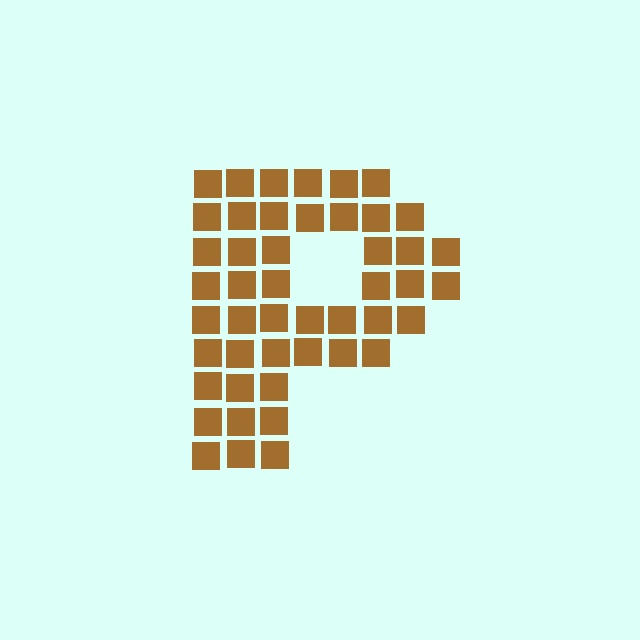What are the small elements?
The small elements are squares.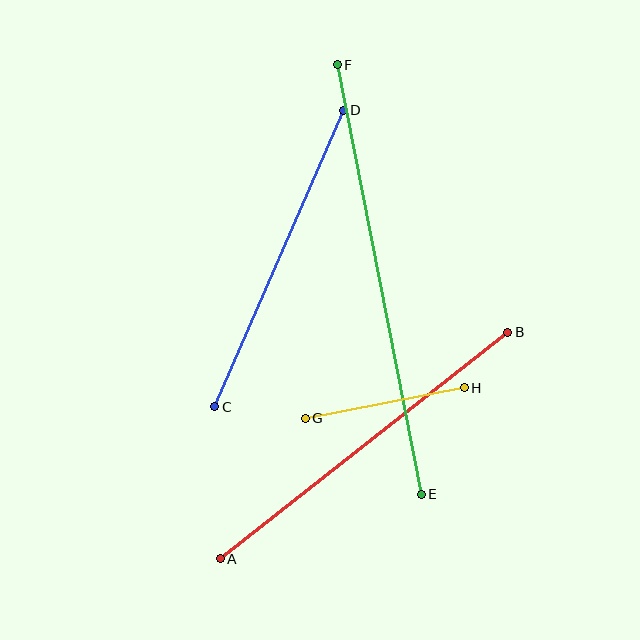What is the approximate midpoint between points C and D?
The midpoint is at approximately (279, 259) pixels.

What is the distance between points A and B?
The distance is approximately 366 pixels.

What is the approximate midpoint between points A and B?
The midpoint is at approximately (364, 446) pixels.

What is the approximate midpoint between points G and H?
The midpoint is at approximately (385, 403) pixels.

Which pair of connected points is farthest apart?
Points E and F are farthest apart.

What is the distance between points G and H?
The distance is approximately 162 pixels.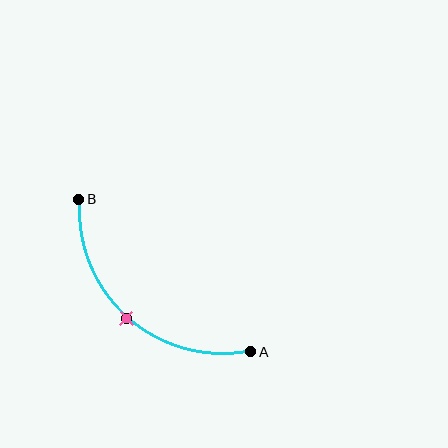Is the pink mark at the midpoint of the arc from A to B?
Yes. The pink mark lies on the arc at equal arc-length from both A and B — it is the arc midpoint.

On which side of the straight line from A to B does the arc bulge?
The arc bulges below and to the left of the straight line connecting A and B.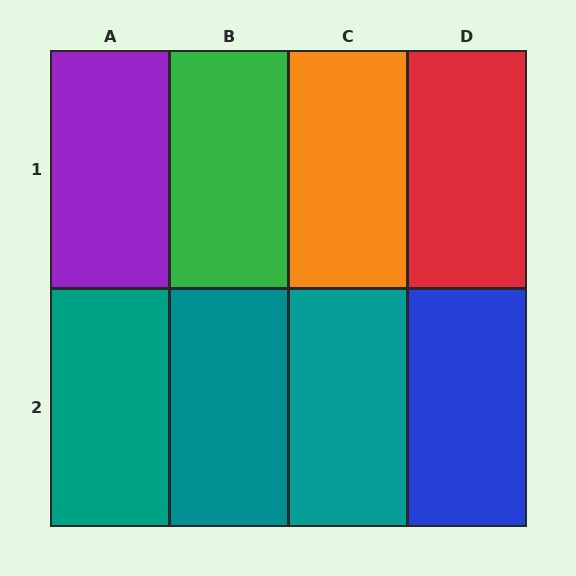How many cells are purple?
1 cell is purple.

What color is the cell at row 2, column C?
Teal.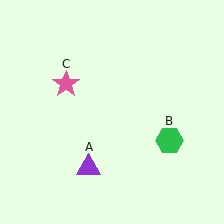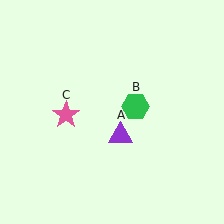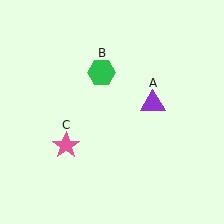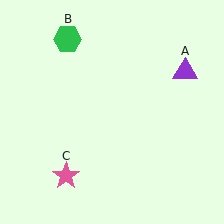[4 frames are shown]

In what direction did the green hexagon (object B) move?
The green hexagon (object B) moved up and to the left.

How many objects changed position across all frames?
3 objects changed position: purple triangle (object A), green hexagon (object B), pink star (object C).